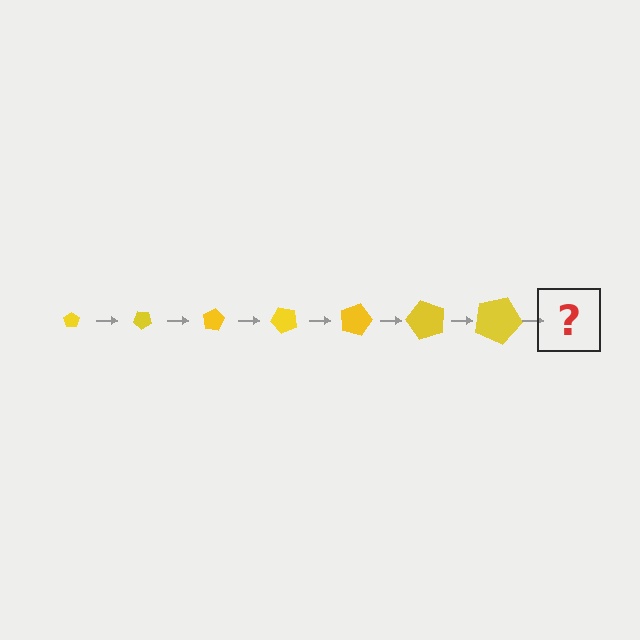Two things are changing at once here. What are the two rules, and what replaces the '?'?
The two rules are that the pentagon grows larger each step and it rotates 40 degrees each step. The '?' should be a pentagon, larger than the previous one and rotated 280 degrees from the start.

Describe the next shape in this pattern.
It should be a pentagon, larger than the previous one and rotated 280 degrees from the start.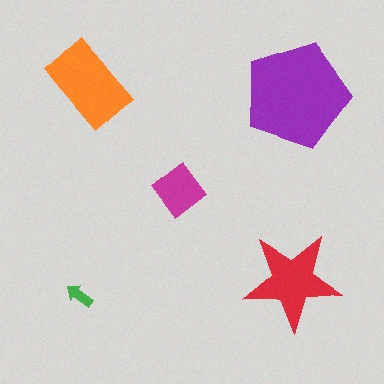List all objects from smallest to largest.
The green arrow, the magenta diamond, the red star, the orange rectangle, the purple pentagon.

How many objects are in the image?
There are 5 objects in the image.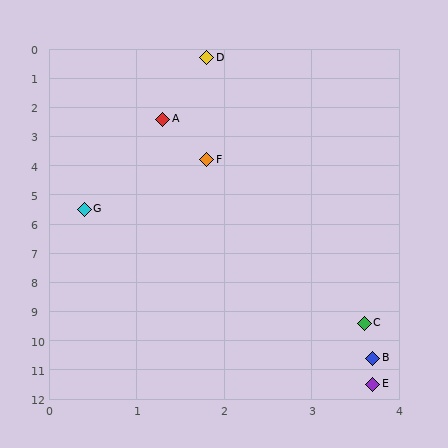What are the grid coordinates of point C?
Point C is at approximately (3.6, 9.4).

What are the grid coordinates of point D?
Point D is at approximately (1.8, 0.3).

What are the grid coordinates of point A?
Point A is at approximately (1.3, 2.4).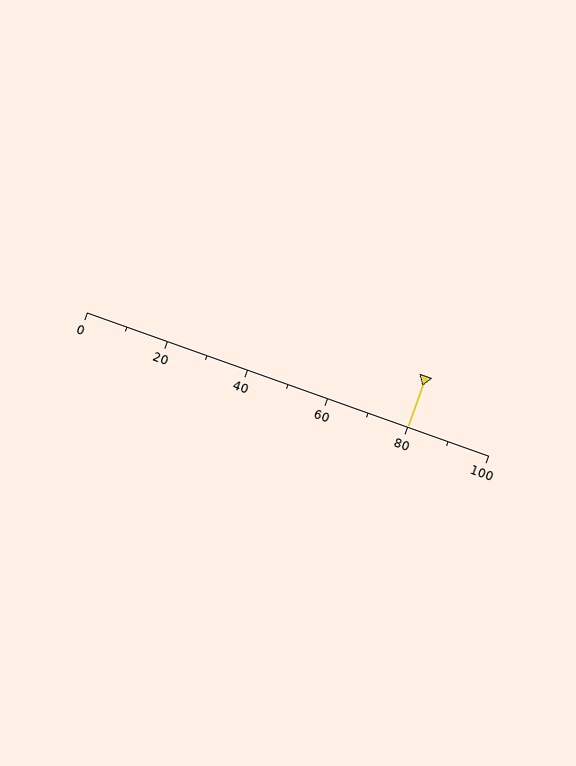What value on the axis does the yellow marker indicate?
The marker indicates approximately 80.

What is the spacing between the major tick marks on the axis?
The major ticks are spaced 20 apart.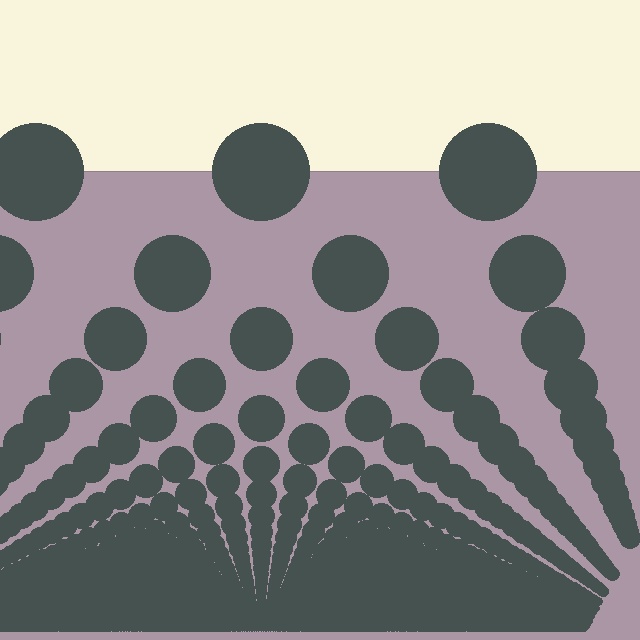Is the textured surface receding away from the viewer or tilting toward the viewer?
The surface appears to tilt toward the viewer. Texture elements get larger and sparser toward the top.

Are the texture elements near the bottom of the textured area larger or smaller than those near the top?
Smaller. The gradient is inverted — elements near the bottom are smaller and denser.